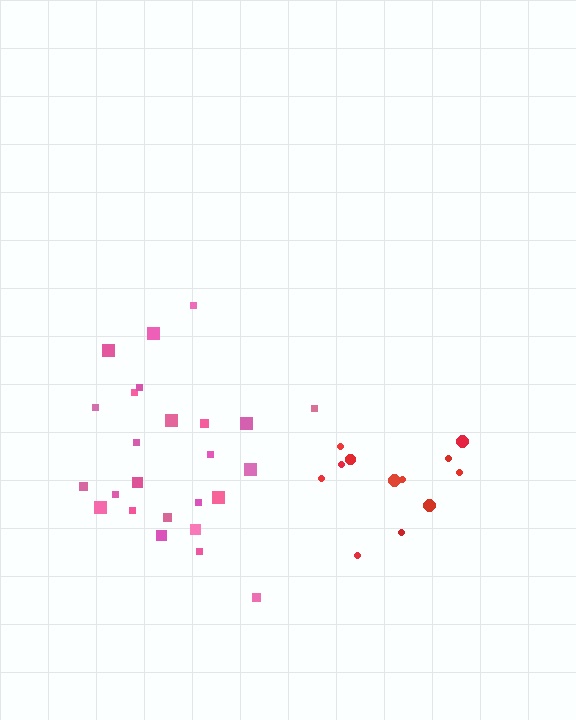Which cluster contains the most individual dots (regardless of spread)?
Pink (25).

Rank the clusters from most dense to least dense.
pink, red.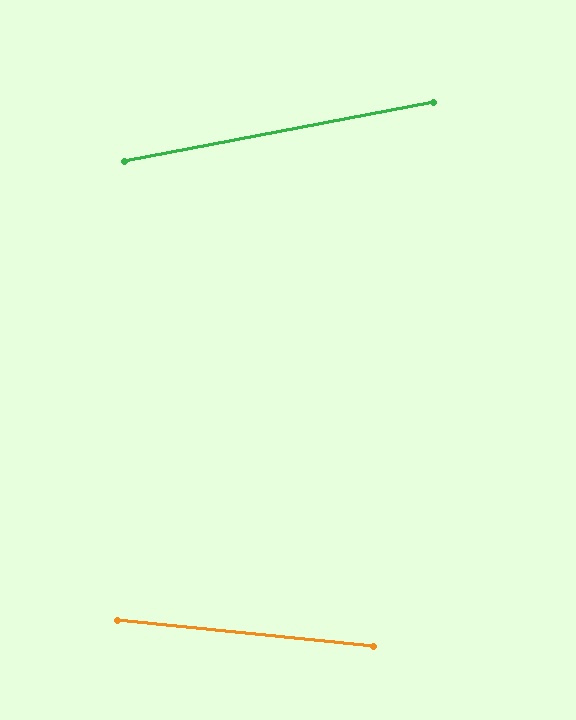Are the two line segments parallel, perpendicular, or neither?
Neither parallel nor perpendicular — they differ by about 17°.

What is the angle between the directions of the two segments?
Approximately 17 degrees.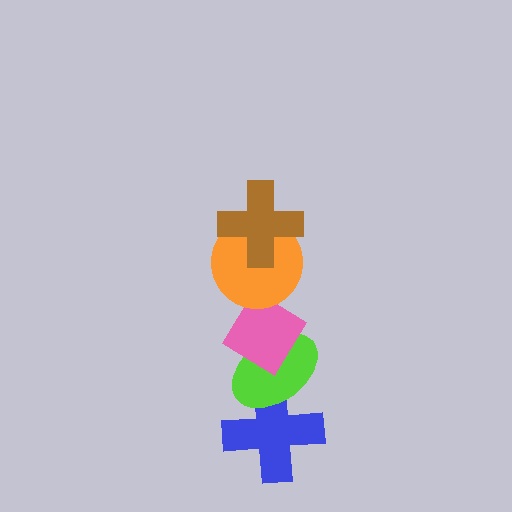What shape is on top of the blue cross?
The lime ellipse is on top of the blue cross.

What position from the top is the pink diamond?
The pink diamond is 3rd from the top.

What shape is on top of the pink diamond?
The orange circle is on top of the pink diamond.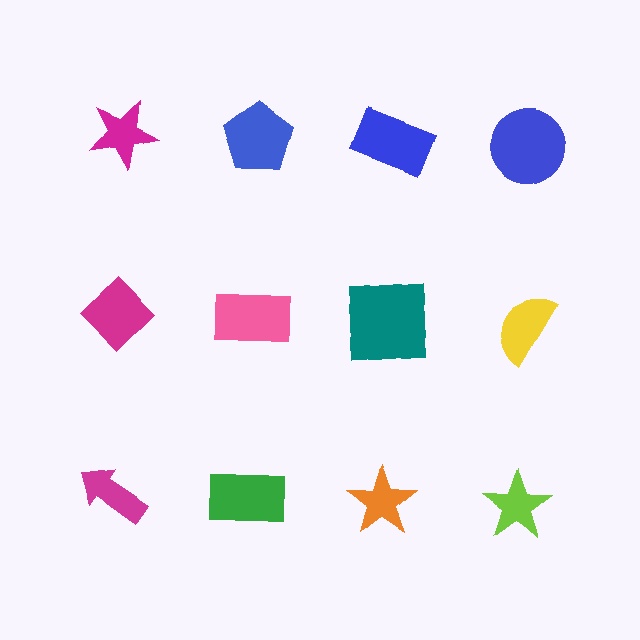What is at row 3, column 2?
A green rectangle.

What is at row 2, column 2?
A pink rectangle.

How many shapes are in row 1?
4 shapes.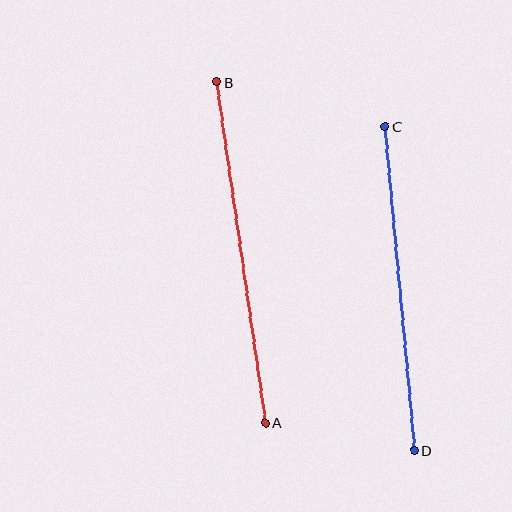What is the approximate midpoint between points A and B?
The midpoint is at approximately (241, 252) pixels.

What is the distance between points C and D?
The distance is approximately 325 pixels.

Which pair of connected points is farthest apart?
Points A and B are farthest apart.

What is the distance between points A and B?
The distance is approximately 344 pixels.